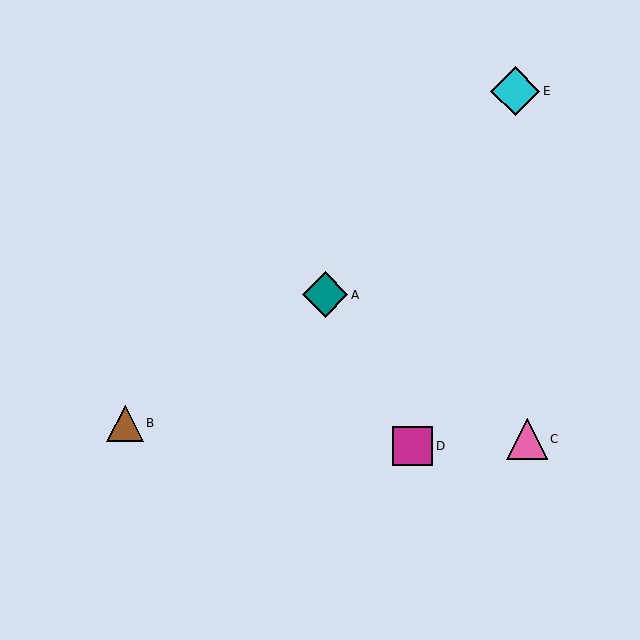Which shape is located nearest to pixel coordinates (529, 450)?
The pink triangle (labeled C) at (527, 439) is nearest to that location.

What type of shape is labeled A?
Shape A is a teal diamond.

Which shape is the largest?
The cyan diamond (labeled E) is the largest.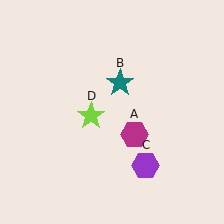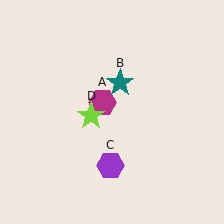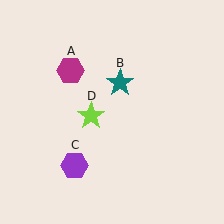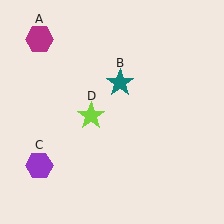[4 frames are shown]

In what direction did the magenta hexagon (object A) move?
The magenta hexagon (object A) moved up and to the left.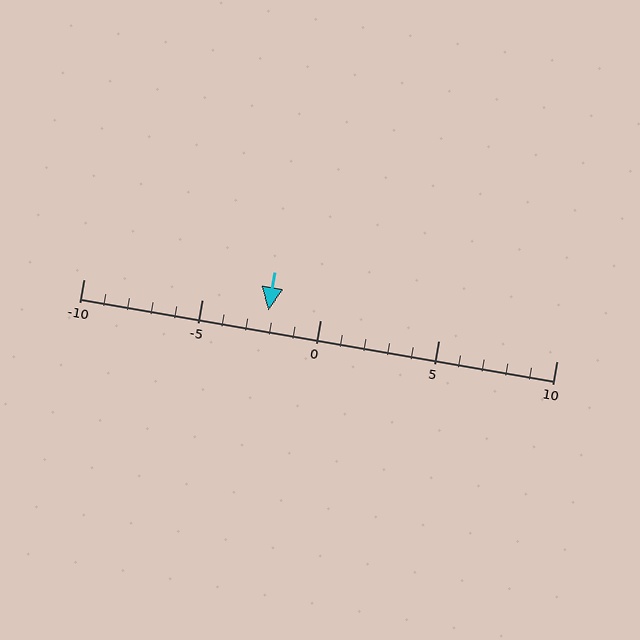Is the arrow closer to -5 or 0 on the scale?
The arrow is closer to 0.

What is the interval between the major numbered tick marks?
The major tick marks are spaced 5 units apart.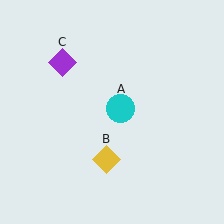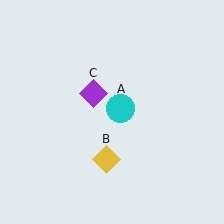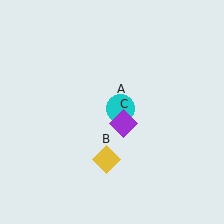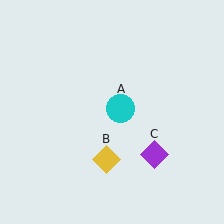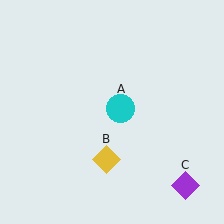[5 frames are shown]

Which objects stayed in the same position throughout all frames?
Cyan circle (object A) and yellow diamond (object B) remained stationary.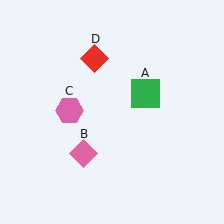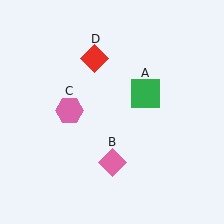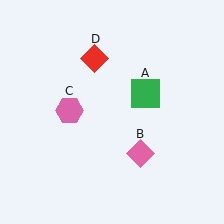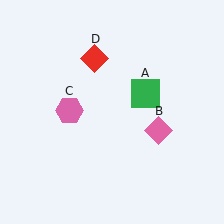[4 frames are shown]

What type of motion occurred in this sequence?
The pink diamond (object B) rotated counterclockwise around the center of the scene.